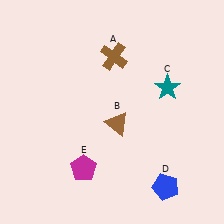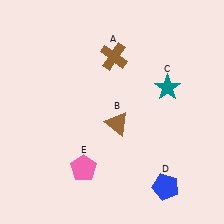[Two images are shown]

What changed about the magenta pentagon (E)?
In Image 1, E is magenta. In Image 2, it changed to pink.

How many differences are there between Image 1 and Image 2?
There is 1 difference between the two images.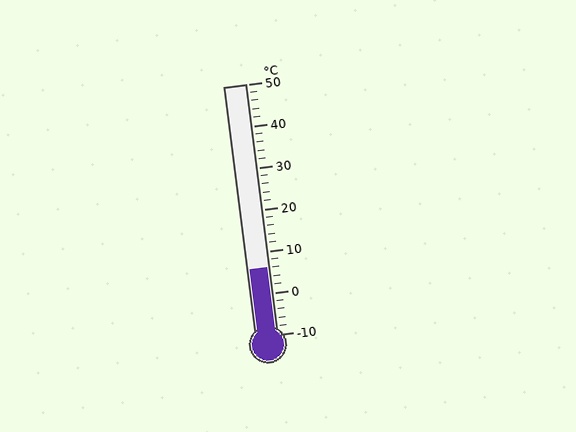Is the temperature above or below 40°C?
The temperature is below 40°C.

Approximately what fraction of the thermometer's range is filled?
The thermometer is filled to approximately 25% of its range.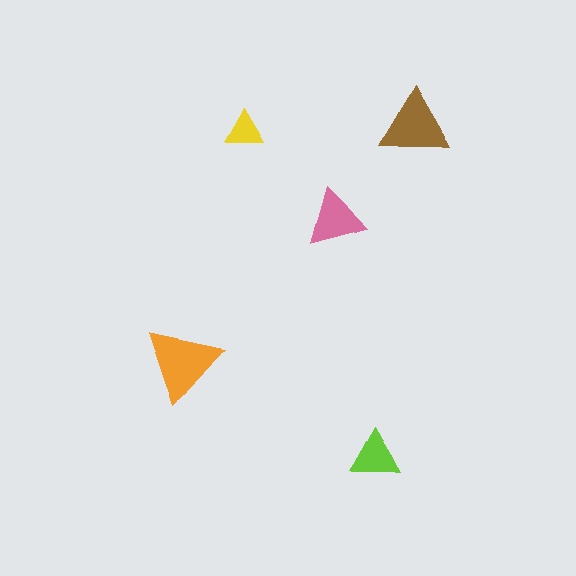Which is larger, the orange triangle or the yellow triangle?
The orange one.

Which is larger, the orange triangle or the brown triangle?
The orange one.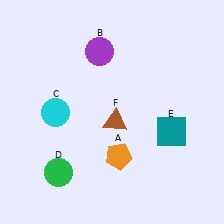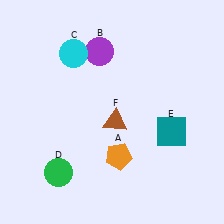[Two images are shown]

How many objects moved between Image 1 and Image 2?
1 object moved between the two images.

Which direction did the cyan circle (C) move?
The cyan circle (C) moved up.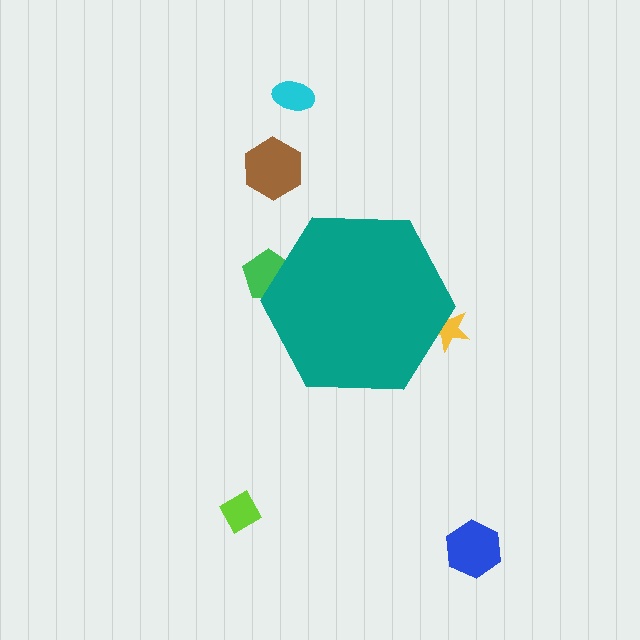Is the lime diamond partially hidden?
No, the lime diamond is fully visible.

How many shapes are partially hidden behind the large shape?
2 shapes are partially hidden.